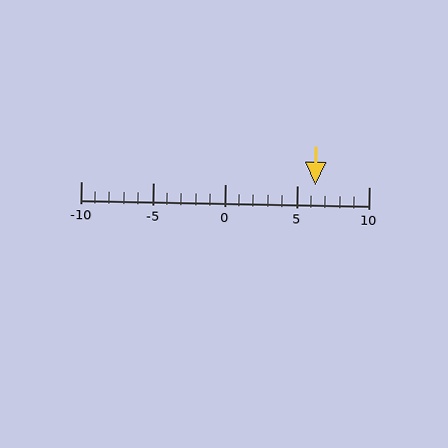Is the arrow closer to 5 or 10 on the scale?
The arrow is closer to 5.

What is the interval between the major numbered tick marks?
The major tick marks are spaced 5 units apart.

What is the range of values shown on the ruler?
The ruler shows values from -10 to 10.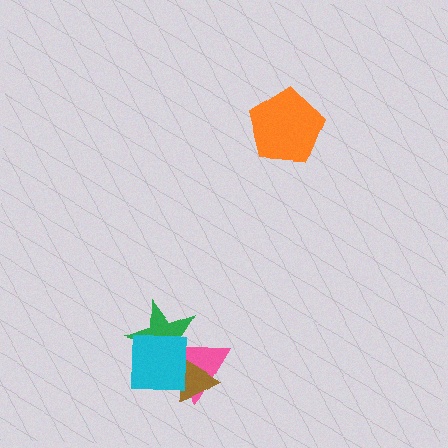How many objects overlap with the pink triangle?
3 objects overlap with the pink triangle.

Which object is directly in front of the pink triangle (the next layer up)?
The brown triangle is directly in front of the pink triangle.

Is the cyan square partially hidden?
No, no other shape covers it.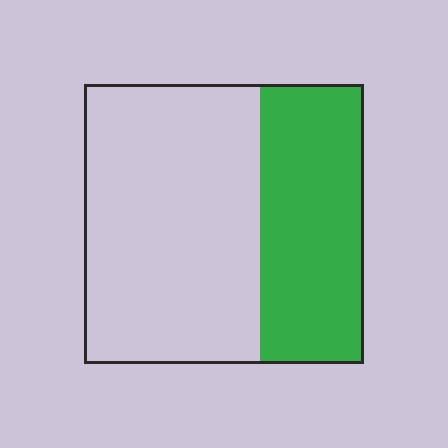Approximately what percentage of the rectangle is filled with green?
Approximately 35%.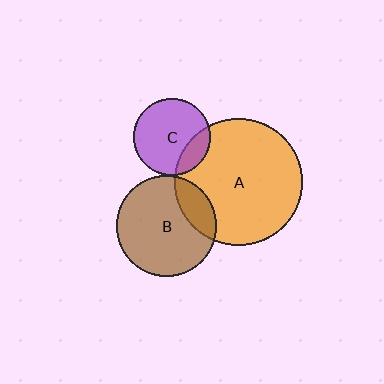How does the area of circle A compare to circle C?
Approximately 2.7 times.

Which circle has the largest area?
Circle A (orange).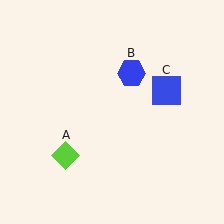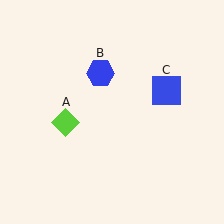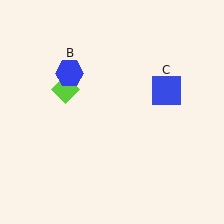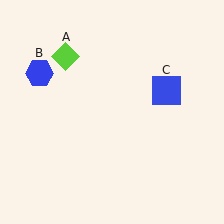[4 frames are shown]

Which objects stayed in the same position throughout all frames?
Blue square (object C) remained stationary.